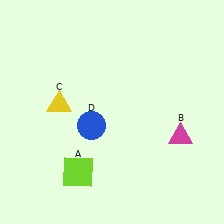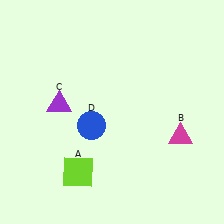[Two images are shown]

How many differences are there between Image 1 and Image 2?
There is 1 difference between the two images.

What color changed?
The triangle (C) changed from yellow in Image 1 to purple in Image 2.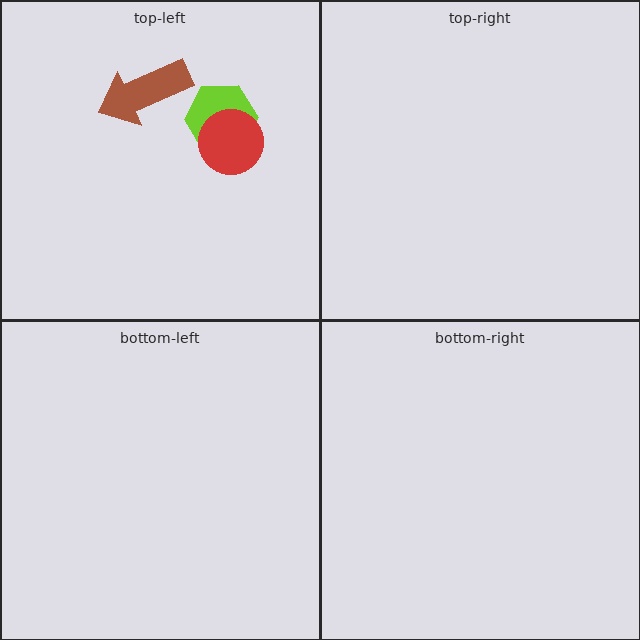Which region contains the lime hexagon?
The top-left region.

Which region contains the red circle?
The top-left region.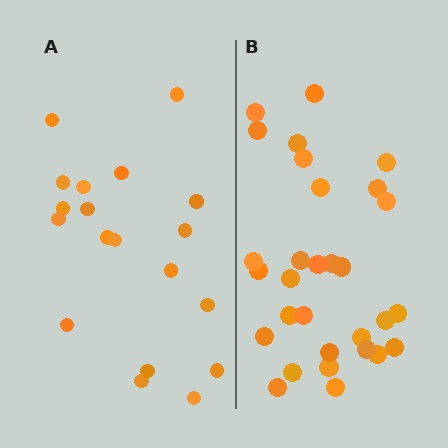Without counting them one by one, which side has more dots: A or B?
Region B (the right region) has more dots.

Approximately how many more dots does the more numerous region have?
Region B has roughly 12 or so more dots than region A.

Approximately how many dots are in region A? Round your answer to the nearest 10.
About 20 dots. (The exact count is 19, which rounds to 20.)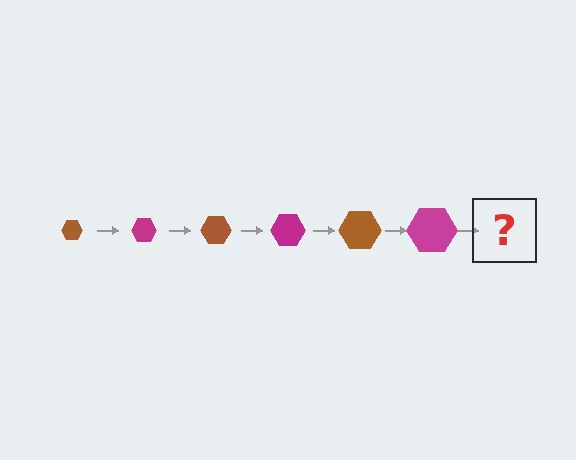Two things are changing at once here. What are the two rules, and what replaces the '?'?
The two rules are that the hexagon grows larger each step and the color cycles through brown and magenta. The '?' should be a brown hexagon, larger than the previous one.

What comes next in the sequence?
The next element should be a brown hexagon, larger than the previous one.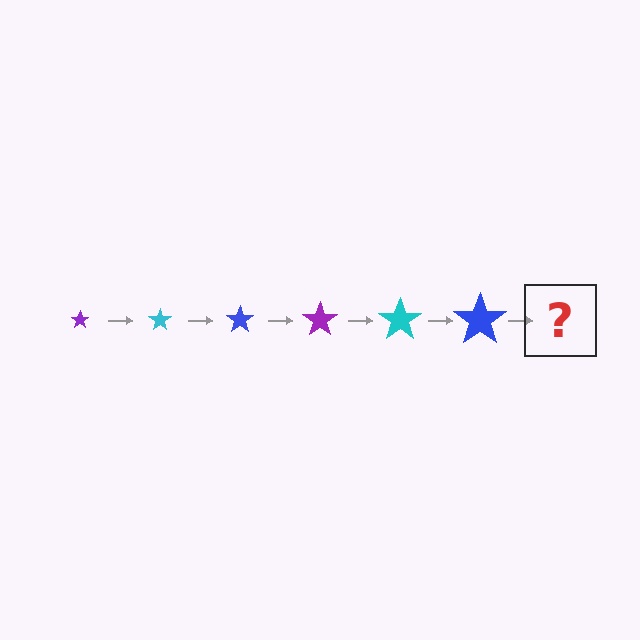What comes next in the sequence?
The next element should be a purple star, larger than the previous one.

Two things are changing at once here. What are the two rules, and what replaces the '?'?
The two rules are that the star grows larger each step and the color cycles through purple, cyan, and blue. The '?' should be a purple star, larger than the previous one.